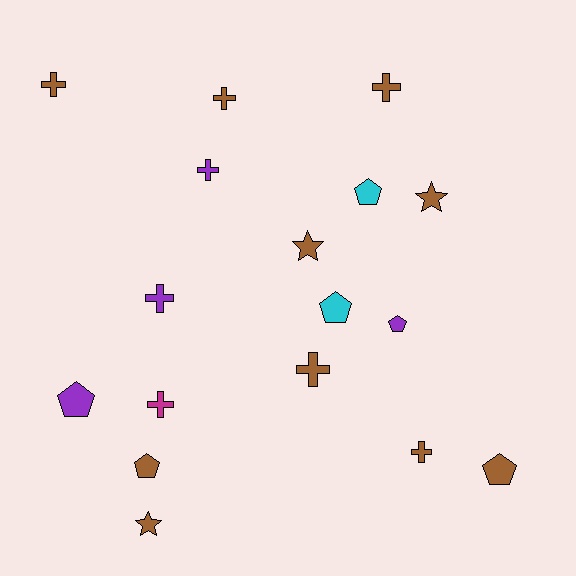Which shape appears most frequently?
Cross, with 8 objects.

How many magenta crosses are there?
There is 1 magenta cross.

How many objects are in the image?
There are 17 objects.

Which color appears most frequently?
Brown, with 10 objects.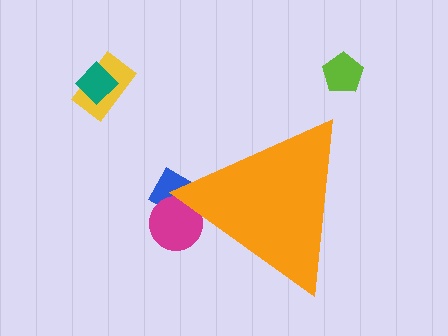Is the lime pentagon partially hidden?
No, the lime pentagon is fully visible.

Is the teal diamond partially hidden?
No, the teal diamond is fully visible.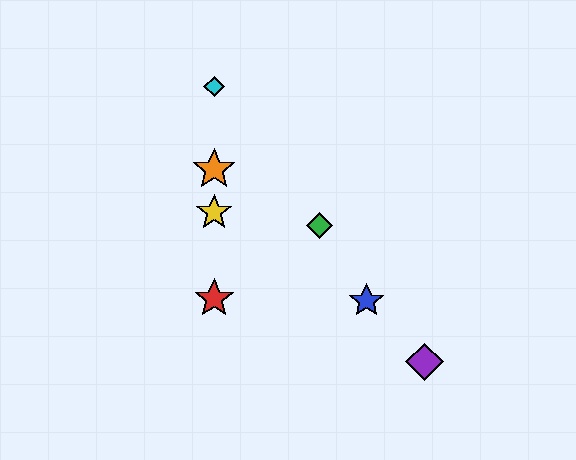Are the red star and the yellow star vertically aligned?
Yes, both are at x≈214.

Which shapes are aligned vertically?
The red star, the yellow star, the orange star, the cyan diamond are aligned vertically.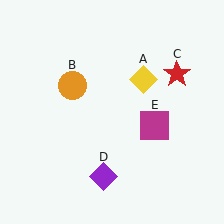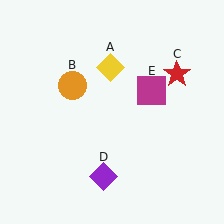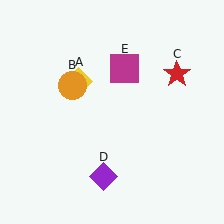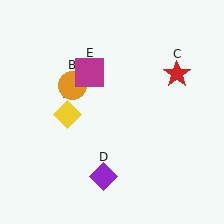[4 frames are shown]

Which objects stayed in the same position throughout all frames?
Orange circle (object B) and red star (object C) and purple diamond (object D) remained stationary.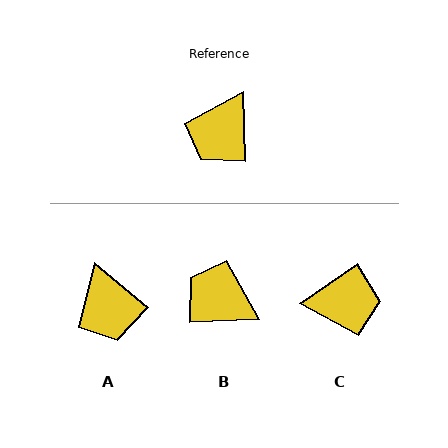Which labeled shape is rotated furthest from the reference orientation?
C, about 123 degrees away.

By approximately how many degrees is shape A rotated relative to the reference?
Approximately 48 degrees counter-clockwise.